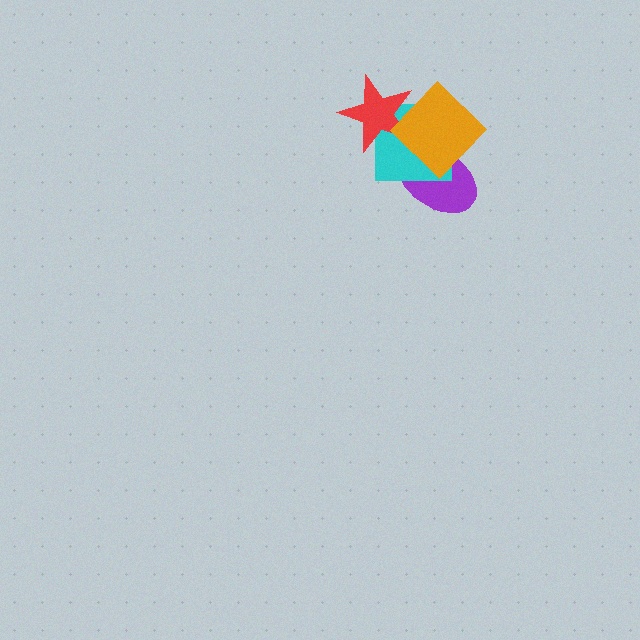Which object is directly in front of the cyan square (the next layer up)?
The red star is directly in front of the cyan square.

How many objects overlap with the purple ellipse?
2 objects overlap with the purple ellipse.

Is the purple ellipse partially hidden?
Yes, it is partially covered by another shape.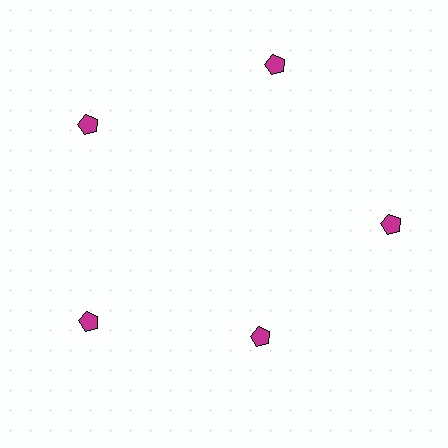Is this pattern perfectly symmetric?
No. The 5 magenta pentagons are arranged in a ring, but one element near the 5 o'clock position is pulled inward toward the center, breaking the 5-fold rotational symmetry.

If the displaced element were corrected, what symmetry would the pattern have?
It would have 5-fold rotational symmetry — the pattern would map onto itself every 72 degrees.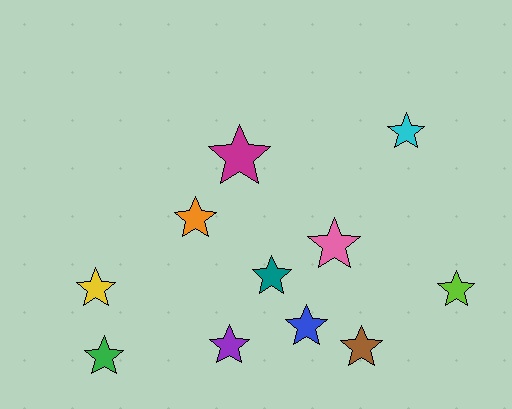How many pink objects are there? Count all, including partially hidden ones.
There is 1 pink object.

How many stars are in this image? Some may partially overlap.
There are 11 stars.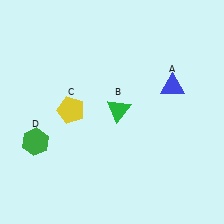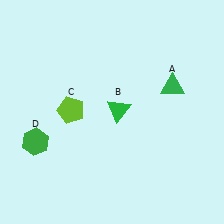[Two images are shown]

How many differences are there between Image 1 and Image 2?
There are 2 differences between the two images.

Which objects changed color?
A changed from blue to green. C changed from yellow to lime.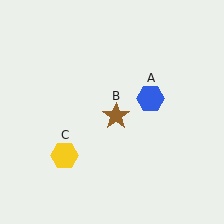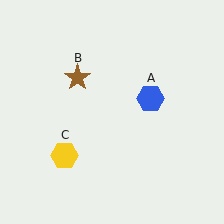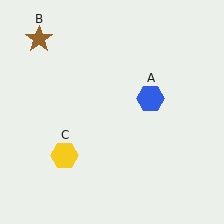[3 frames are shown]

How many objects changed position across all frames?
1 object changed position: brown star (object B).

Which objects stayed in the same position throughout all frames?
Blue hexagon (object A) and yellow hexagon (object C) remained stationary.